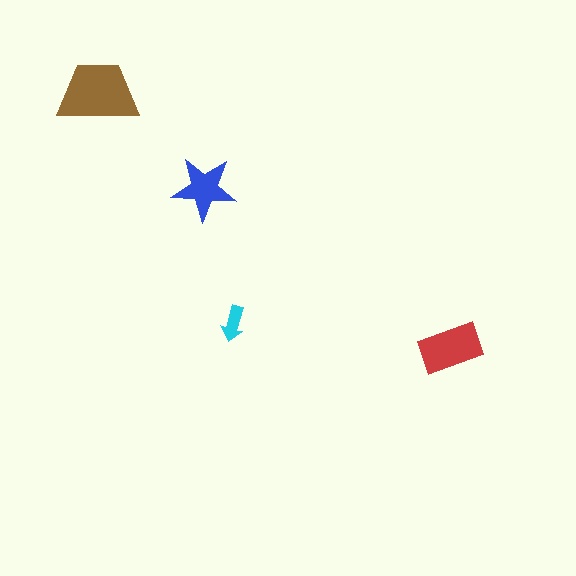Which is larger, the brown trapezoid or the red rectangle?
The brown trapezoid.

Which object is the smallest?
The cyan arrow.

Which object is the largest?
The brown trapezoid.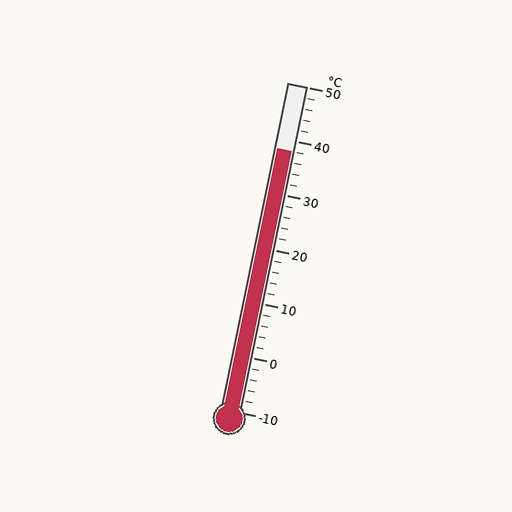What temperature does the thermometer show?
The thermometer shows approximately 38°C.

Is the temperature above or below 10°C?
The temperature is above 10°C.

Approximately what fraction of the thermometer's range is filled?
The thermometer is filled to approximately 80% of its range.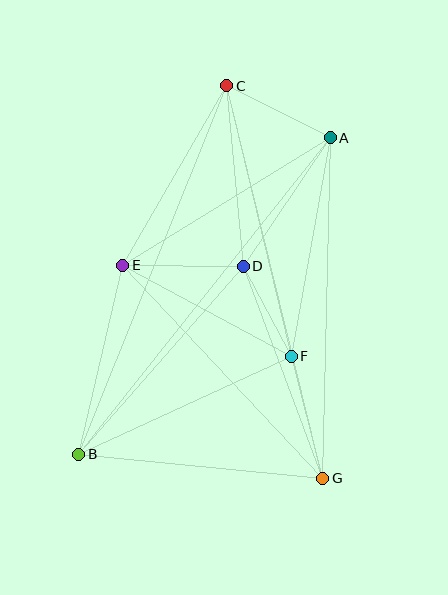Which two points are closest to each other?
Points D and F are closest to each other.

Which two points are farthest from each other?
Points A and B are farthest from each other.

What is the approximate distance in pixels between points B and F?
The distance between B and F is approximately 234 pixels.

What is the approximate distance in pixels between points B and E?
The distance between B and E is approximately 194 pixels.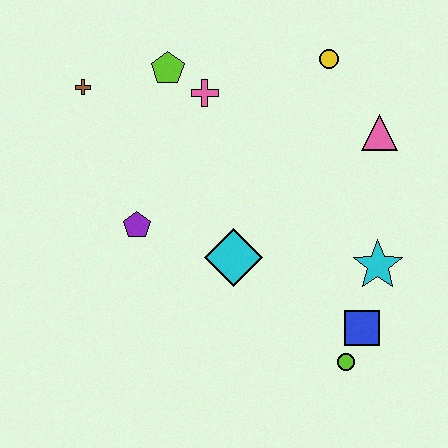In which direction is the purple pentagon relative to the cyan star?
The purple pentagon is to the left of the cyan star.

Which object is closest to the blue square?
The lime circle is closest to the blue square.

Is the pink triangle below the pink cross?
Yes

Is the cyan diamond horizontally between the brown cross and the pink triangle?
Yes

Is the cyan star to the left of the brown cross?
No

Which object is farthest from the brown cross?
The lime circle is farthest from the brown cross.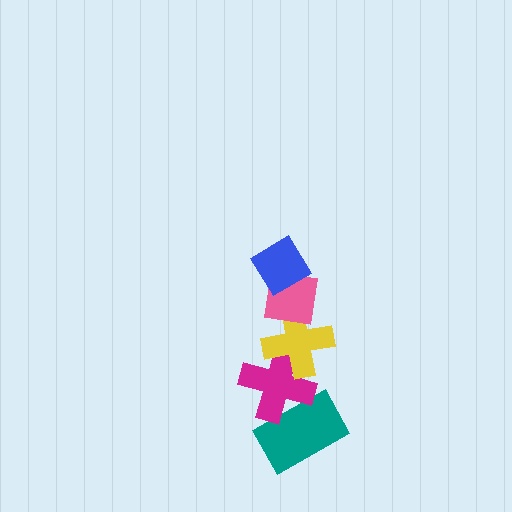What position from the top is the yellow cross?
The yellow cross is 3rd from the top.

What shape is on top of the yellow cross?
The pink square is on top of the yellow cross.